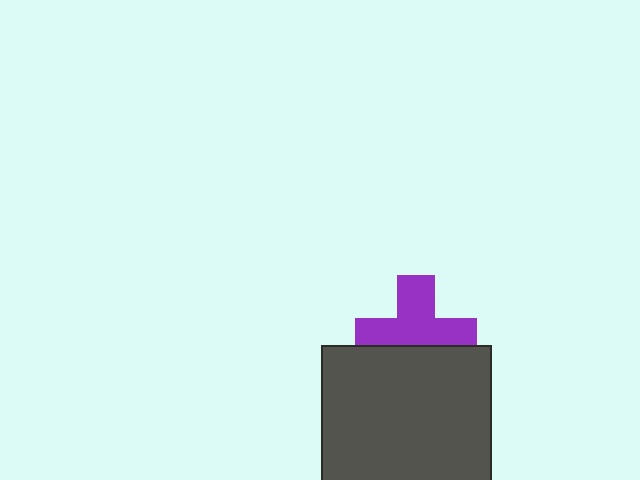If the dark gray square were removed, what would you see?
You would see the complete purple cross.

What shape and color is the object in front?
The object in front is a dark gray square.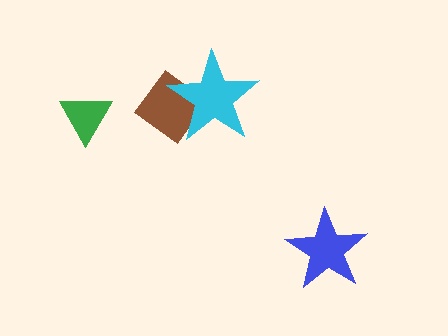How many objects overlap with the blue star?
0 objects overlap with the blue star.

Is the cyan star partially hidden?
No, no other shape covers it.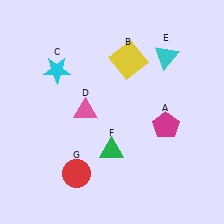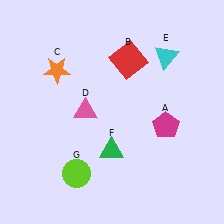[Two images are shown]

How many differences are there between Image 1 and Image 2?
There are 3 differences between the two images.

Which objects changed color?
B changed from yellow to red. C changed from cyan to orange. G changed from red to lime.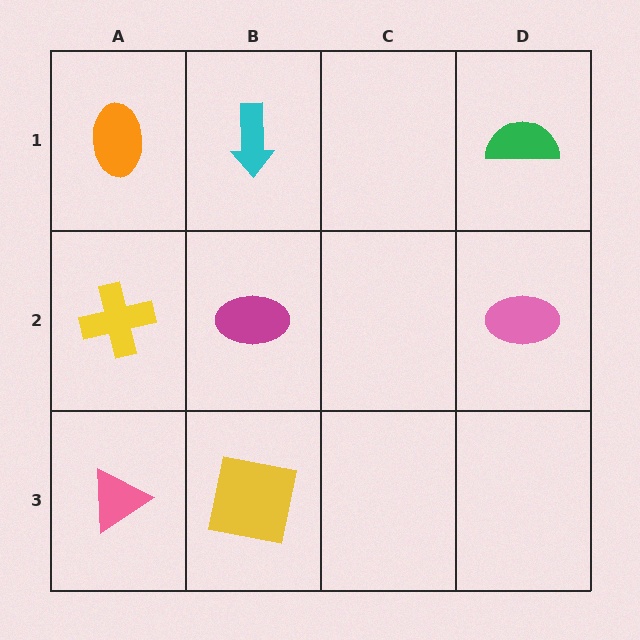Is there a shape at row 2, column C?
No, that cell is empty.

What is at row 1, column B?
A cyan arrow.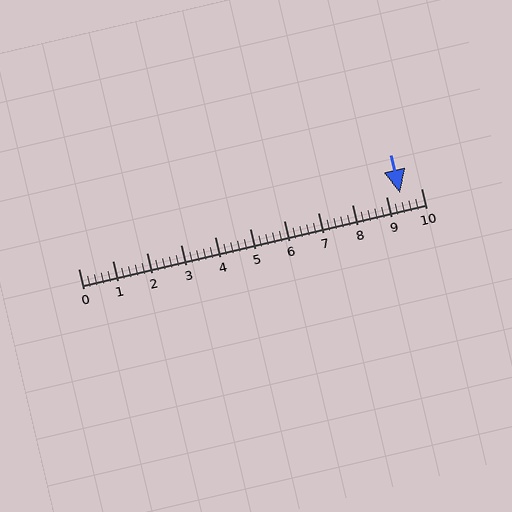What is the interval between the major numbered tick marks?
The major tick marks are spaced 1 units apart.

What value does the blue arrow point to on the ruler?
The blue arrow points to approximately 9.4.